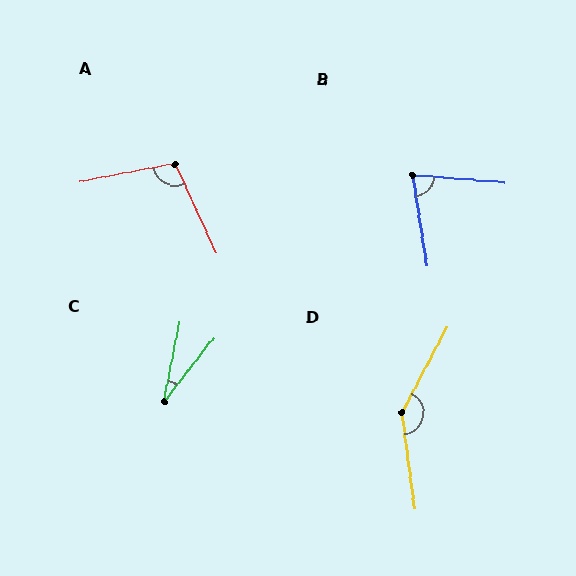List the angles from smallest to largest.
C (26°), B (76°), A (103°), D (145°).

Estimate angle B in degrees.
Approximately 76 degrees.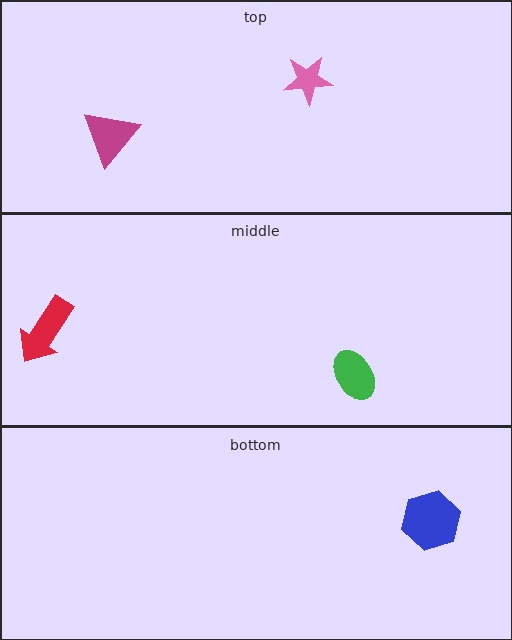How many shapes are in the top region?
2.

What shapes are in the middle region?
The green ellipse, the red arrow.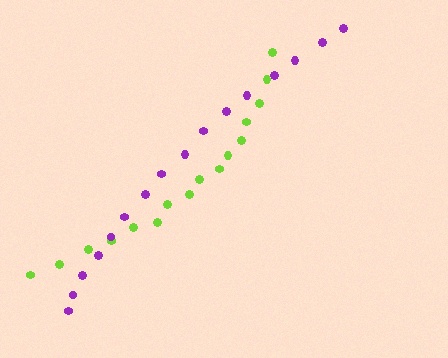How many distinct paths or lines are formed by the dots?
There are 2 distinct paths.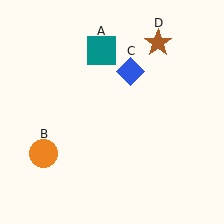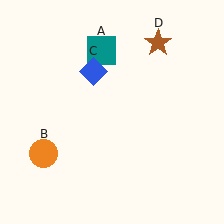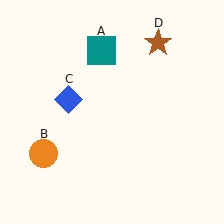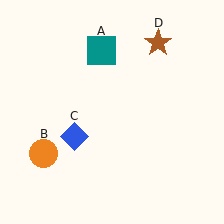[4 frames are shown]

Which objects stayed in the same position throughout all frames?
Teal square (object A) and orange circle (object B) and brown star (object D) remained stationary.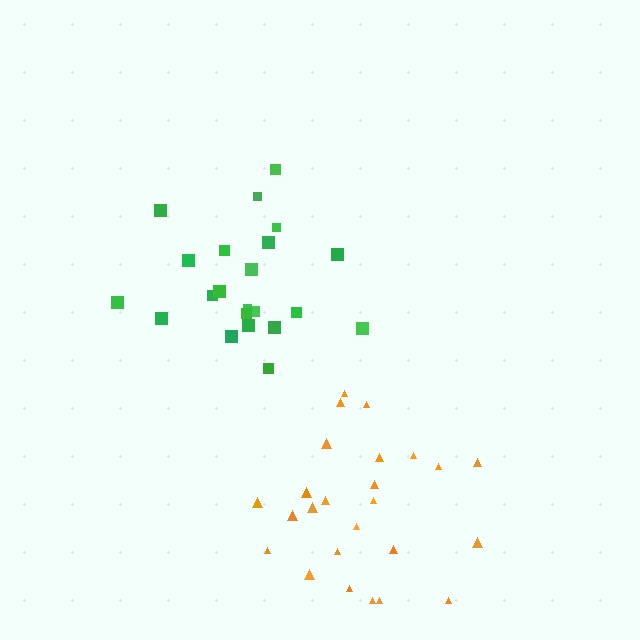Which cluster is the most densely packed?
Green.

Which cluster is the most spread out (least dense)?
Orange.